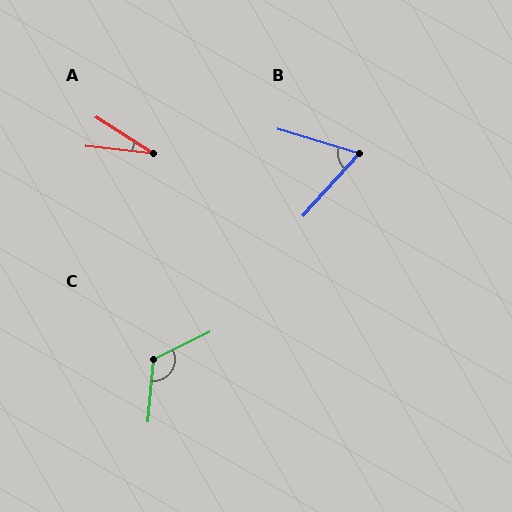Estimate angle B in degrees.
Approximately 64 degrees.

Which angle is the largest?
C, at approximately 121 degrees.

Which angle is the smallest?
A, at approximately 26 degrees.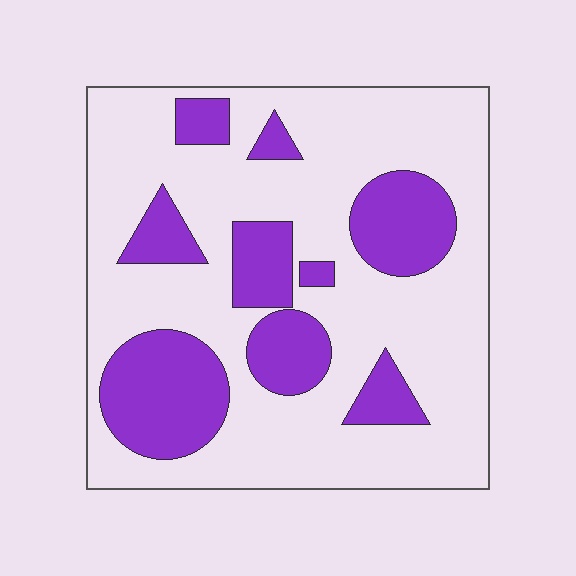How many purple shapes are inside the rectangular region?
9.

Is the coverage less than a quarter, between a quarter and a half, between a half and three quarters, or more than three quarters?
Between a quarter and a half.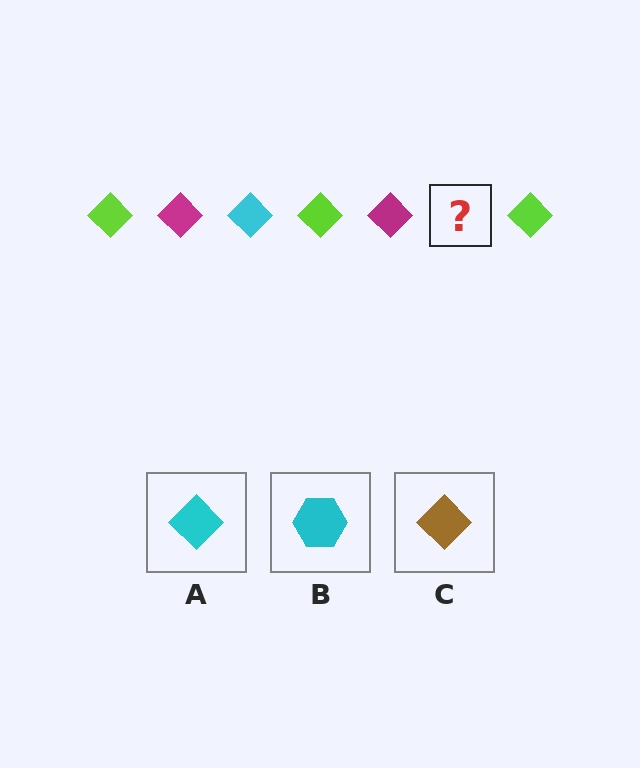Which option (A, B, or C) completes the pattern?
A.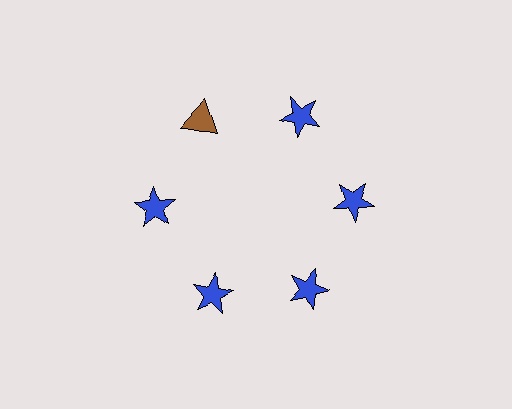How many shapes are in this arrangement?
There are 6 shapes arranged in a ring pattern.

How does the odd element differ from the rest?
It differs in both color (brown instead of blue) and shape (triangle instead of star).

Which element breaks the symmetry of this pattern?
The brown triangle at roughly the 11 o'clock position breaks the symmetry. All other shapes are blue stars.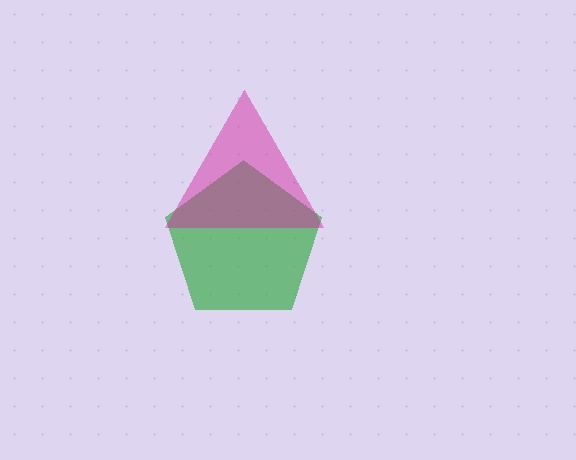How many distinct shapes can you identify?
There are 2 distinct shapes: a green pentagon, a magenta triangle.